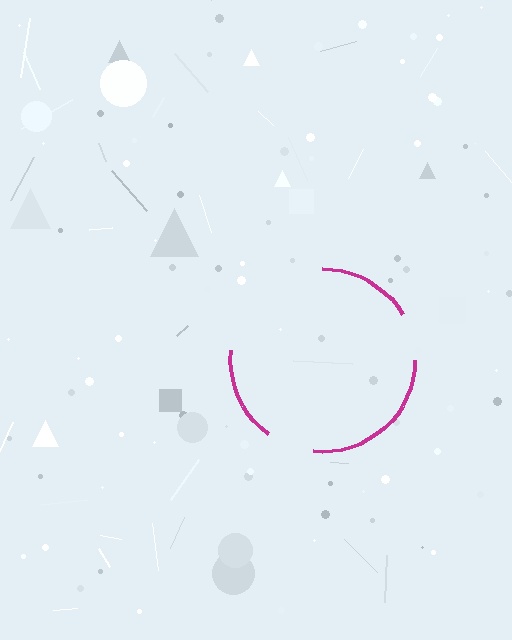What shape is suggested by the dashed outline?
The dashed outline suggests a circle.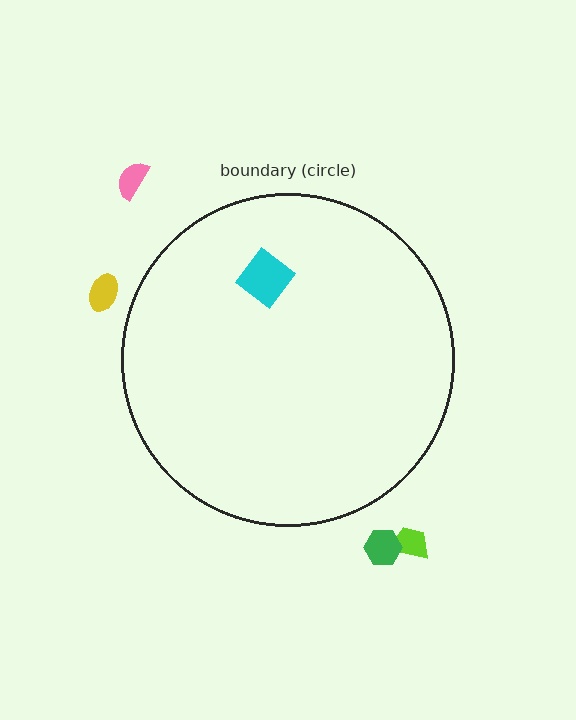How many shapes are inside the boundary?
1 inside, 4 outside.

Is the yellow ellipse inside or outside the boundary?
Outside.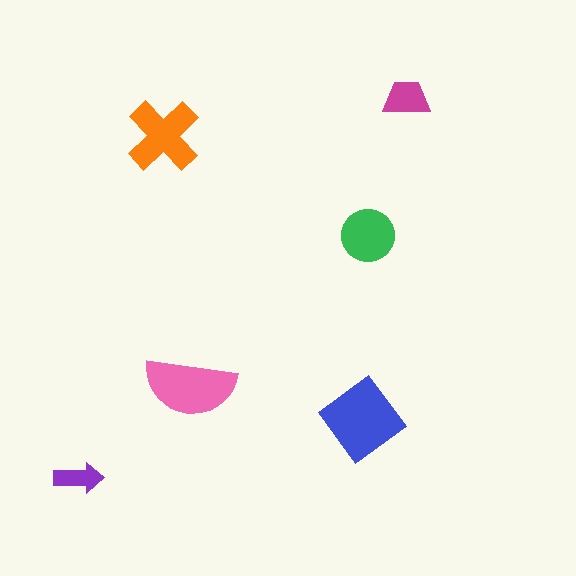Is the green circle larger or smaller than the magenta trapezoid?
Larger.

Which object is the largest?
The blue diamond.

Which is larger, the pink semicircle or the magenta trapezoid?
The pink semicircle.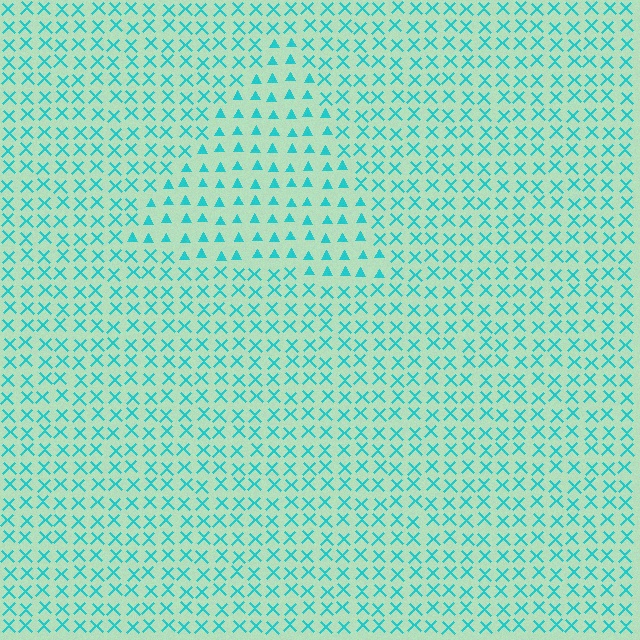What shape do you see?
I see a triangle.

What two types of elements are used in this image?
The image uses triangles inside the triangle region and X marks outside it.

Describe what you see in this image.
The image is filled with small cyan elements arranged in a uniform grid. A triangle-shaped region contains triangles, while the surrounding area contains X marks. The boundary is defined purely by the change in element shape.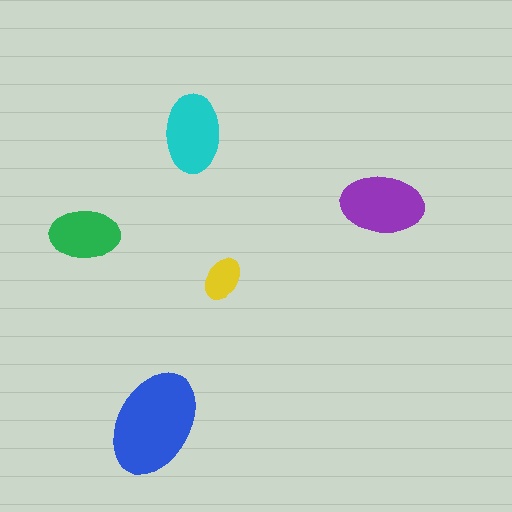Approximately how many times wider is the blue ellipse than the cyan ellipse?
About 1.5 times wider.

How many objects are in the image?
There are 5 objects in the image.